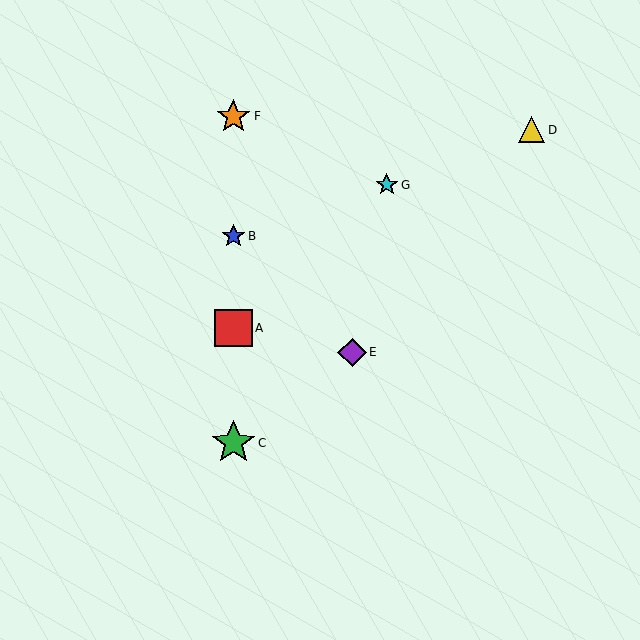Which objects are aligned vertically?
Objects A, B, C, F are aligned vertically.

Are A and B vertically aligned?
Yes, both are at x≈233.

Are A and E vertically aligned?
No, A is at x≈233 and E is at x≈352.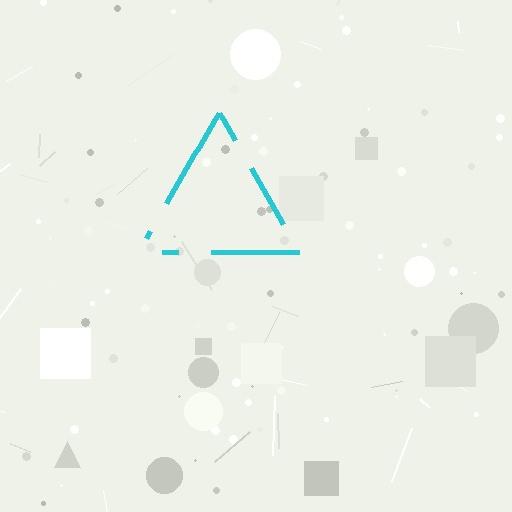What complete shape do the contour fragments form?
The contour fragments form a triangle.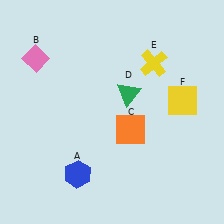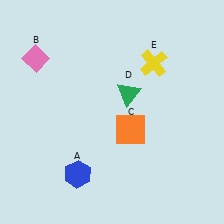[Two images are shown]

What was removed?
The yellow square (F) was removed in Image 2.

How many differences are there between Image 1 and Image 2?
There is 1 difference between the two images.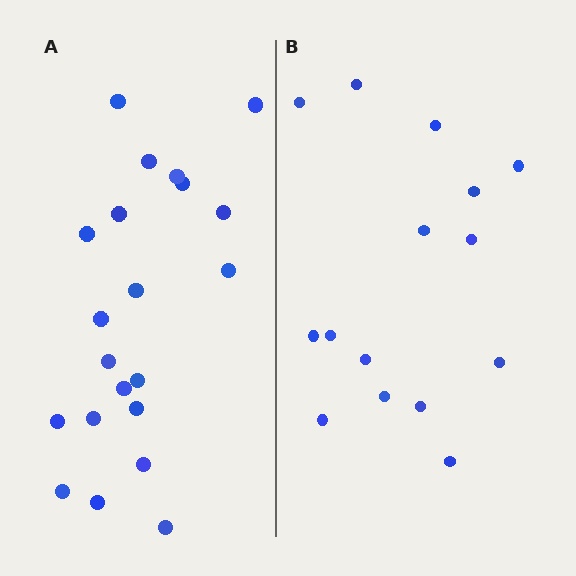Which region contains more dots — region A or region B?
Region A (the left region) has more dots.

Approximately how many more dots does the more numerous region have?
Region A has about 6 more dots than region B.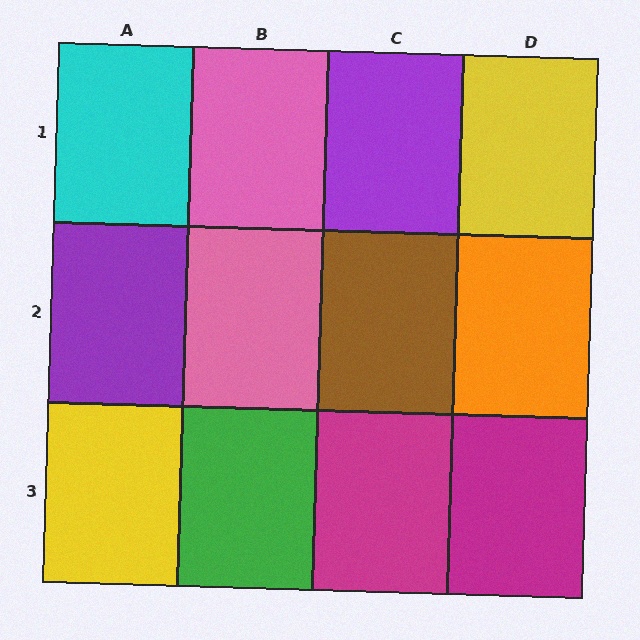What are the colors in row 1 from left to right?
Cyan, pink, purple, yellow.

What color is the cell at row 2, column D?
Orange.